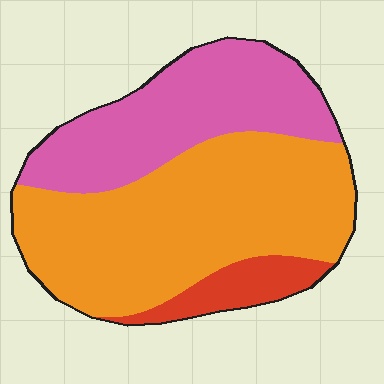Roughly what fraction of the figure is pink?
Pink takes up about one third (1/3) of the figure.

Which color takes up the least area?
Red, at roughly 10%.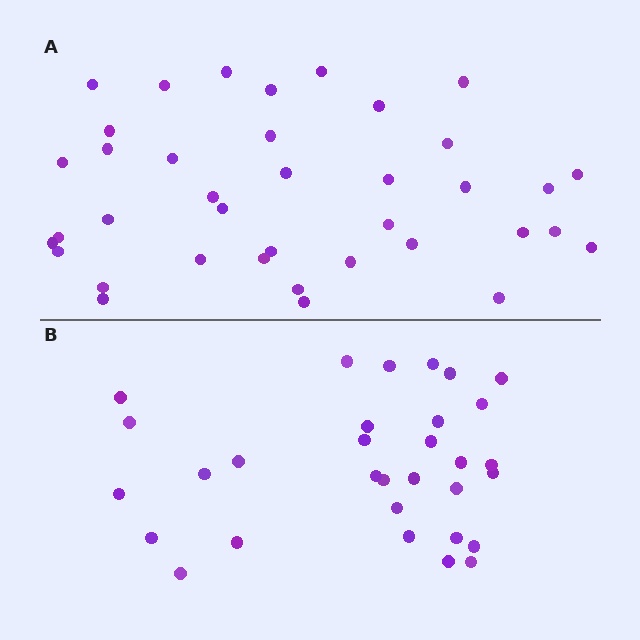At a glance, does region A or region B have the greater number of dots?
Region A (the top region) has more dots.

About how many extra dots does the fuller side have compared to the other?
Region A has roughly 8 or so more dots than region B.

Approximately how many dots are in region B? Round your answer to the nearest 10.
About 30 dots. (The exact count is 31, which rounds to 30.)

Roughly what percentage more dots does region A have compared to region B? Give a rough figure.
About 25% more.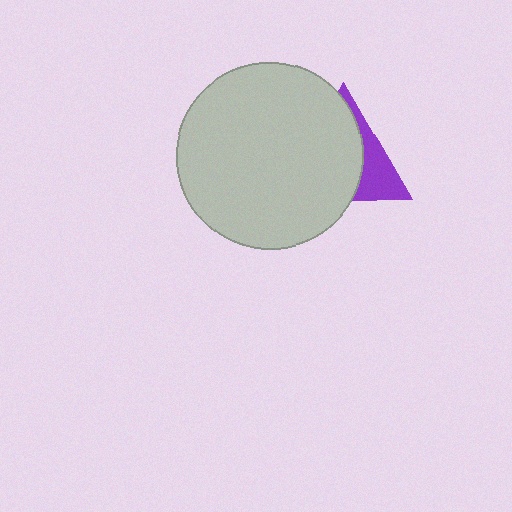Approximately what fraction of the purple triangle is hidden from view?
Roughly 68% of the purple triangle is hidden behind the light gray circle.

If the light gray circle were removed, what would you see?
You would see the complete purple triangle.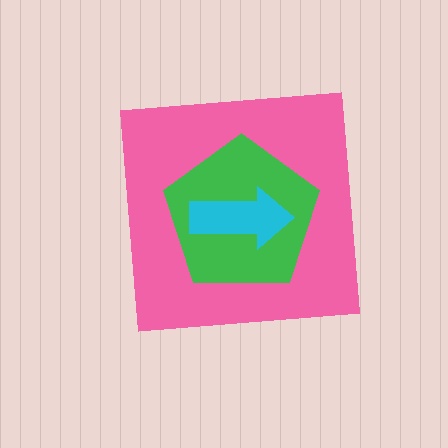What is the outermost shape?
The pink square.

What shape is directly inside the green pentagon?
The cyan arrow.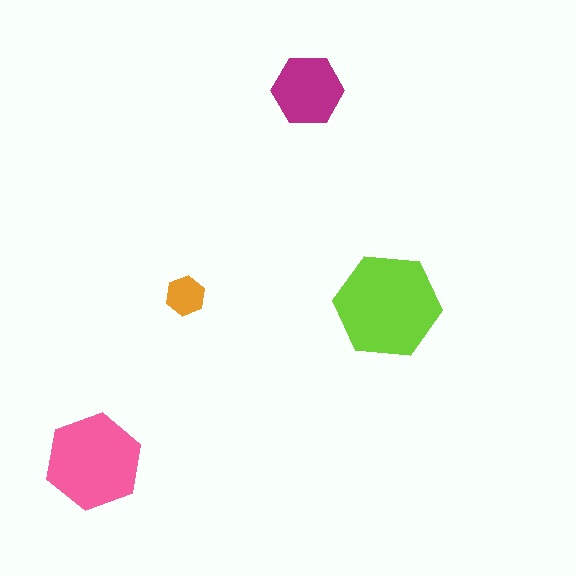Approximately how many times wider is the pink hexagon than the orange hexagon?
About 2.5 times wider.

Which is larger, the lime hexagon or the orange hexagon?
The lime one.